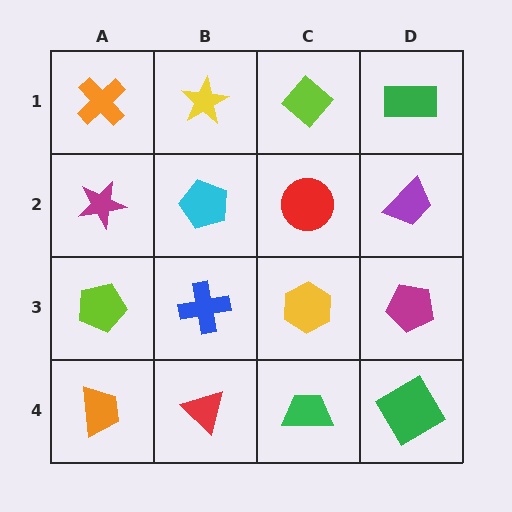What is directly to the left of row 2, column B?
A magenta star.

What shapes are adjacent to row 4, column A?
A lime pentagon (row 3, column A), a red triangle (row 4, column B).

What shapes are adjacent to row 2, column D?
A green rectangle (row 1, column D), a magenta pentagon (row 3, column D), a red circle (row 2, column C).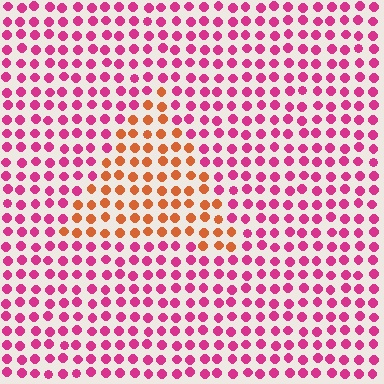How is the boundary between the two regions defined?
The boundary is defined purely by a slight shift in hue (about 52 degrees). Spacing, size, and orientation are identical on both sides.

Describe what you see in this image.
The image is filled with small magenta elements in a uniform arrangement. A triangle-shaped region is visible where the elements are tinted to a slightly different hue, forming a subtle color boundary.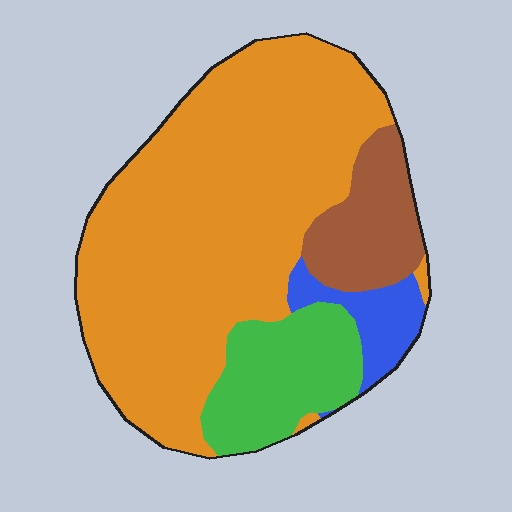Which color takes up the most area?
Orange, at roughly 65%.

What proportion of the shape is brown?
Brown covers roughly 10% of the shape.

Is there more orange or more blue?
Orange.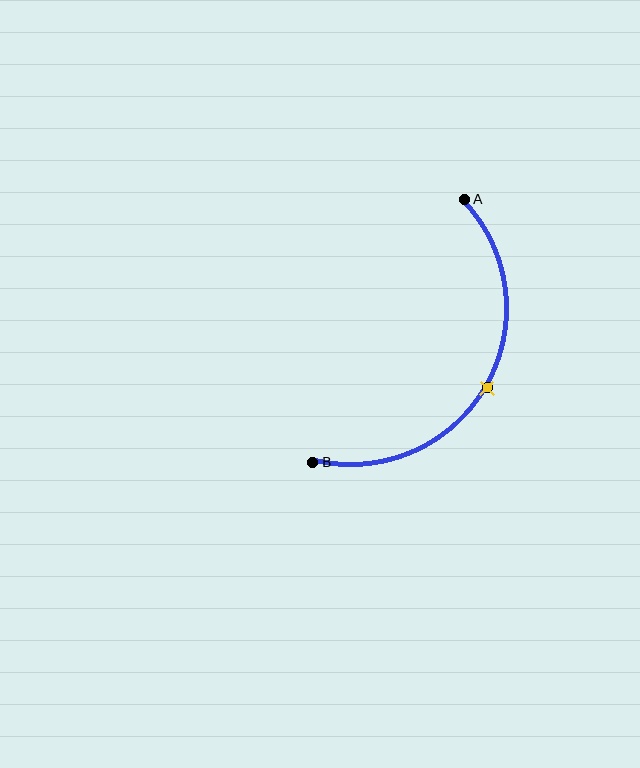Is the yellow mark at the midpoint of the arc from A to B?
Yes. The yellow mark lies on the arc at equal arc-length from both A and B — it is the arc midpoint.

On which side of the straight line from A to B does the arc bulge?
The arc bulges to the right of the straight line connecting A and B.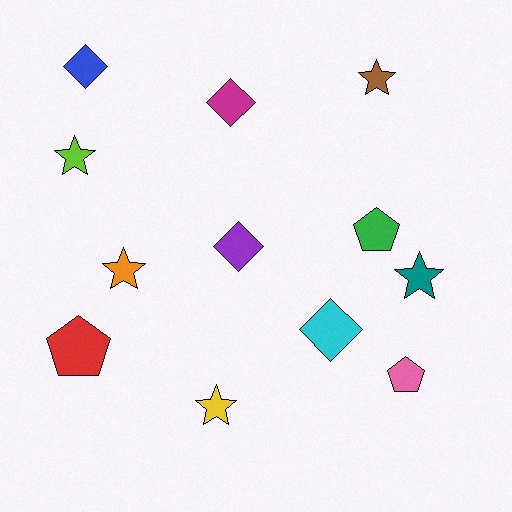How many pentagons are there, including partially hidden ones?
There are 3 pentagons.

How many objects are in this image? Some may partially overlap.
There are 12 objects.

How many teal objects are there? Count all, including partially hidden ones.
There is 1 teal object.